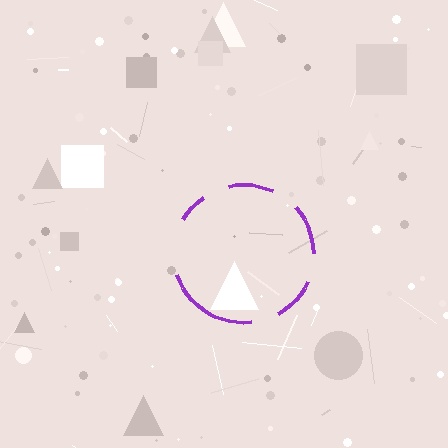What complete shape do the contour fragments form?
The contour fragments form a circle.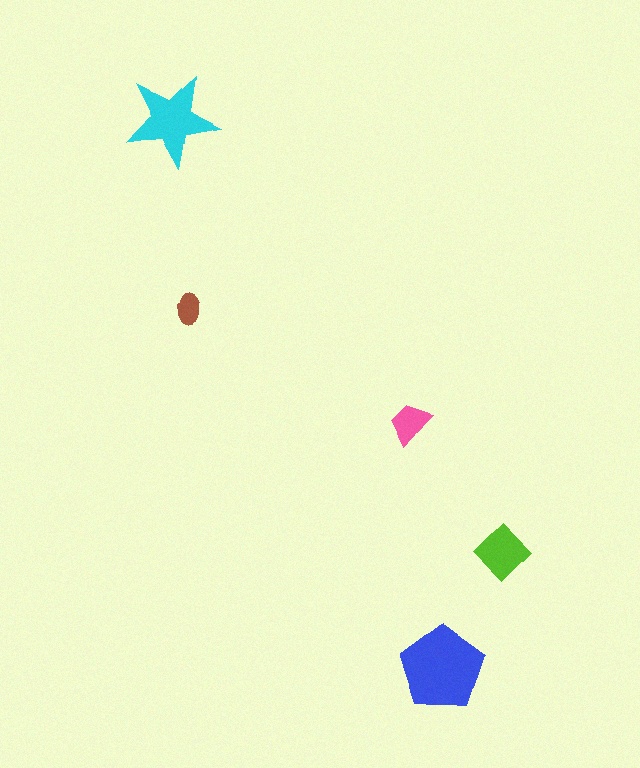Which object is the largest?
The blue pentagon.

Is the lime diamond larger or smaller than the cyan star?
Smaller.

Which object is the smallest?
The brown ellipse.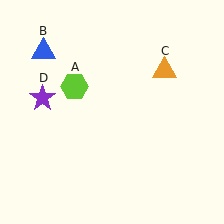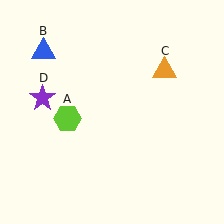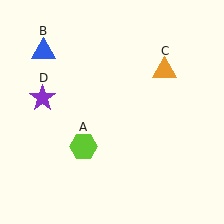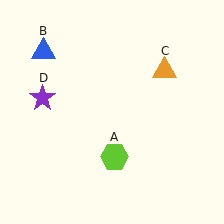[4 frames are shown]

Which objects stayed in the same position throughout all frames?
Blue triangle (object B) and orange triangle (object C) and purple star (object D) remained stationary.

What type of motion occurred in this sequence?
The lime hexagon (object A) rotated counterclockwise around the center of the scene.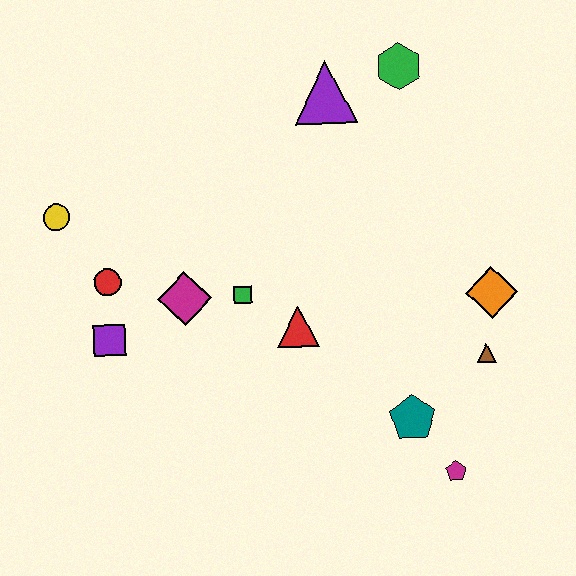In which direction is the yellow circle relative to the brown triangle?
The yellow circle is to the left of the brown triangle.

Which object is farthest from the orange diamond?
The yellow circle is farthest from the orange diamond.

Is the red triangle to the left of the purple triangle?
Yes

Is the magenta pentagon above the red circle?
No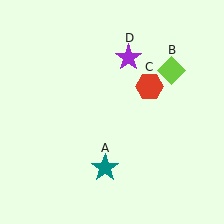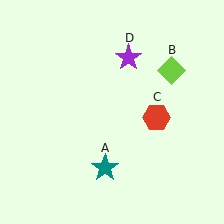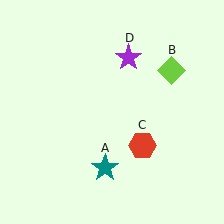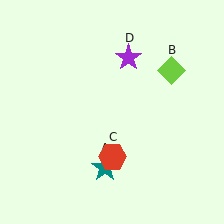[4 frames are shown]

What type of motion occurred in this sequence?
The red hexagon (object C) rotated clockwise around the center of the scene.